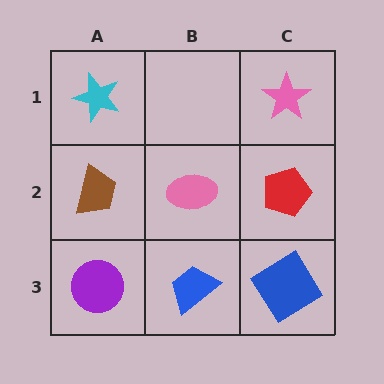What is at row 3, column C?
A blue diamond.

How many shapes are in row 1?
2 shapes.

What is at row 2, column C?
A red pentagon.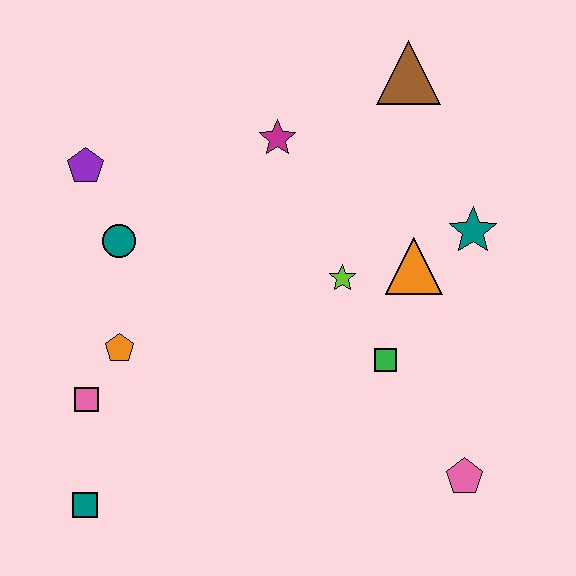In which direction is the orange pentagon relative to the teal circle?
The orange pentagon is below the teal circle.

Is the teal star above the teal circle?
Yes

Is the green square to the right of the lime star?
Yes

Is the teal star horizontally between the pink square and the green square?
No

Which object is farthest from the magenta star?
The teal square is farthest from the magenta star.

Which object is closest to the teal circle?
The purple pentagon is closest to the teal circle.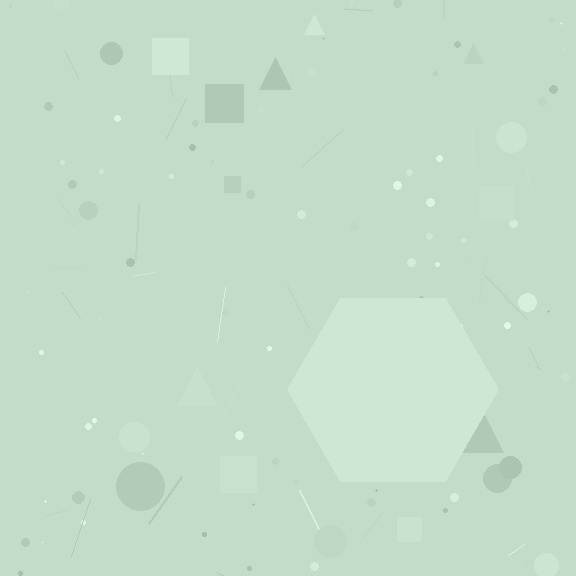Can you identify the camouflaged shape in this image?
The camouflaged shape is a hexagon.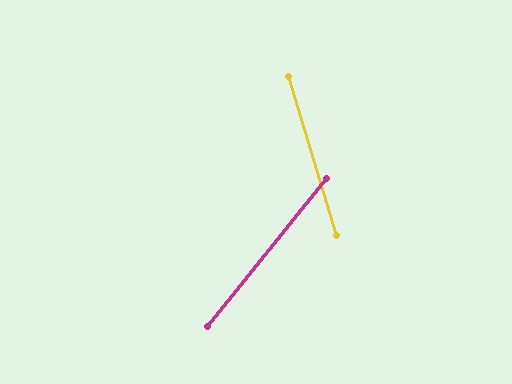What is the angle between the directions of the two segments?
Approximately 56 degrees.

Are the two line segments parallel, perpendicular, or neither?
Neither parallel nor perpendicular — they differ by about 56°.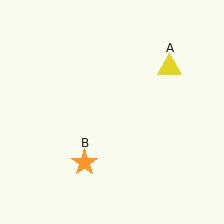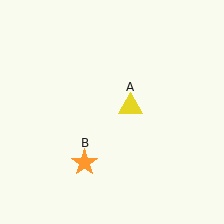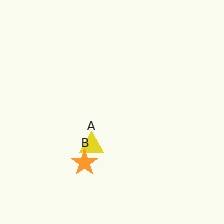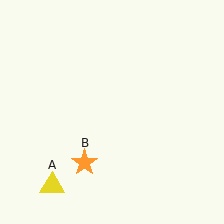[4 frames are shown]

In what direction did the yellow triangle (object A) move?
The yellow triangle (object A) moved down and to the left.